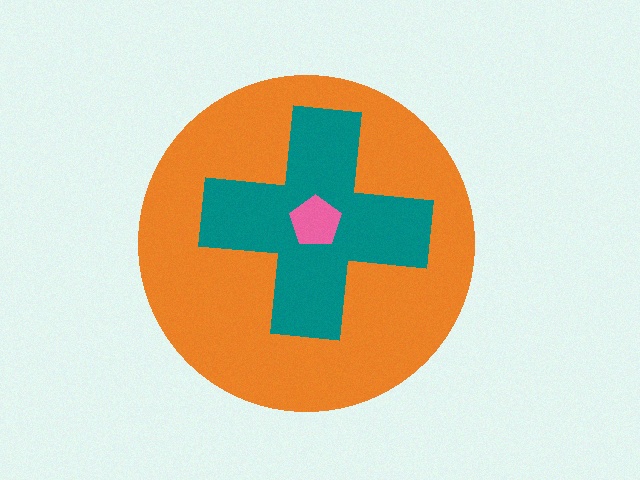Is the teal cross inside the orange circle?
Yes.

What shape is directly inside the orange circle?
The teal cross.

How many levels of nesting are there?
3.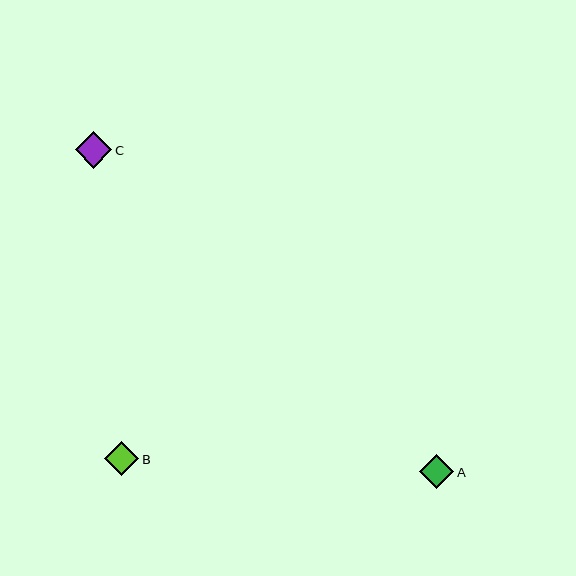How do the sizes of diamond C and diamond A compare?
Diamond C and diamond A are approximately the same size.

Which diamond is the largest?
Diamond C is the largest with a size of approximately 37 pixels.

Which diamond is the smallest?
Diamond B is the smallest with a size of approximately 34 pixels.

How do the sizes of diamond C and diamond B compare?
Diamond C and diamond B are approximately the same size.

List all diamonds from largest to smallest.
From largest to smallest: C, A, B.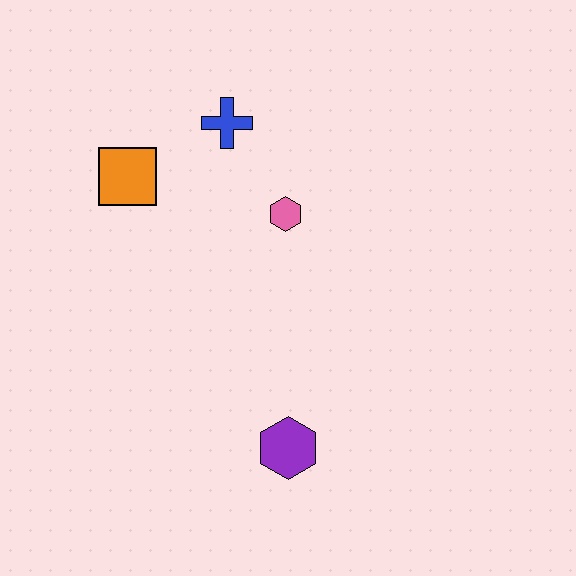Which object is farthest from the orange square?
The purple hexagon is farthest from the orange square.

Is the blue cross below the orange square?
No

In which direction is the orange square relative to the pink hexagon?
The orange square is to the left of the pink hexagon.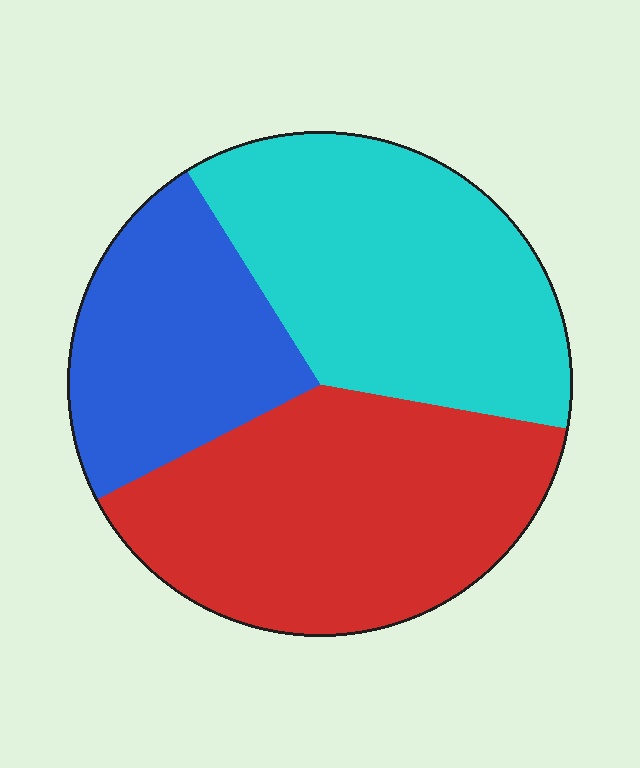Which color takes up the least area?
Blue, at roughly 25%.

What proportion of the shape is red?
Red covers around 40% of the shape.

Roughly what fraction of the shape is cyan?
Cyan covers 37% of the shape.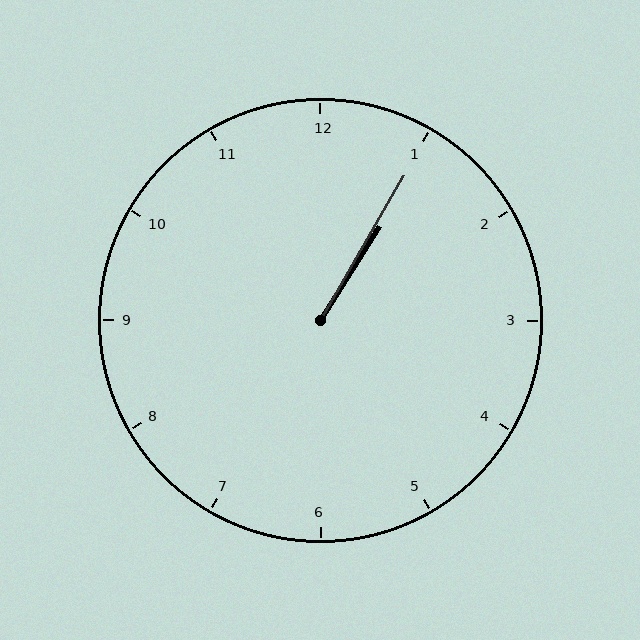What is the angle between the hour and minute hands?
Approximately 2 degrees.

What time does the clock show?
1:05.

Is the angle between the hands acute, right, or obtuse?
It is acute.